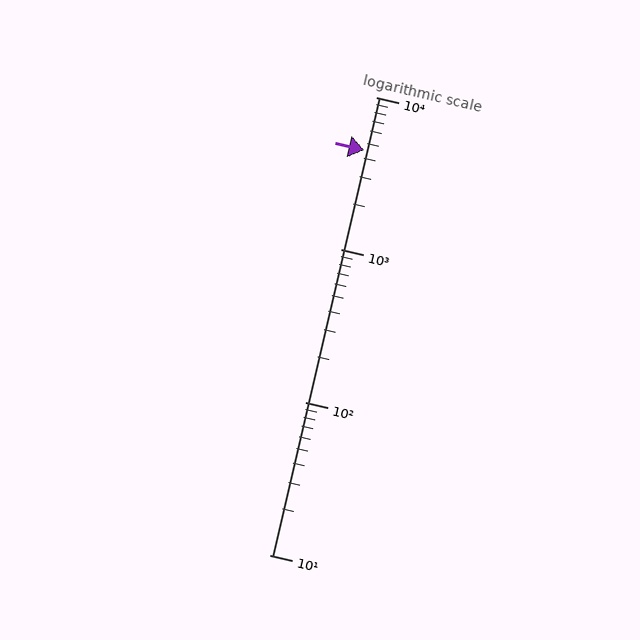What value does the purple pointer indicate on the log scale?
The pointer indicates approximately 4500.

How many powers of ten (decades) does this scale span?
The scale spans 3 decades, from 10 to 10000.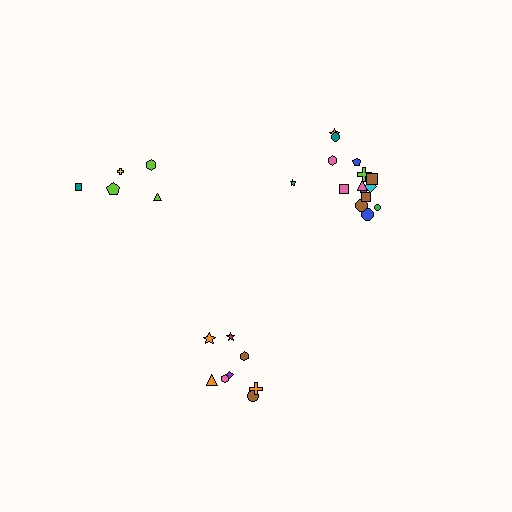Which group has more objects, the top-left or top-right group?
The top-right group.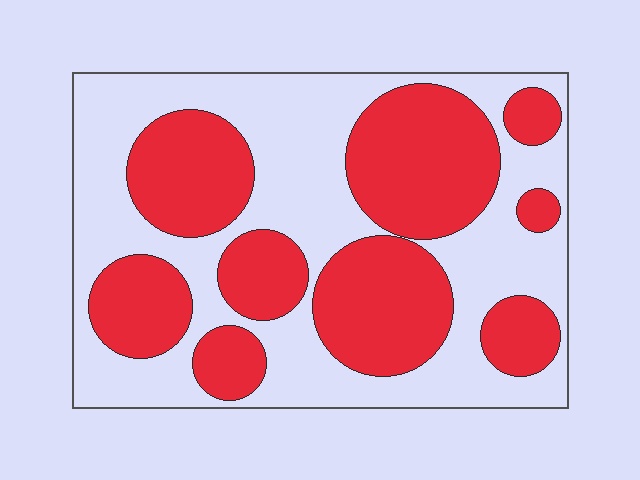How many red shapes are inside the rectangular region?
9.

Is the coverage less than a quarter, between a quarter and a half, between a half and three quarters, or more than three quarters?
Between a quarter and a half.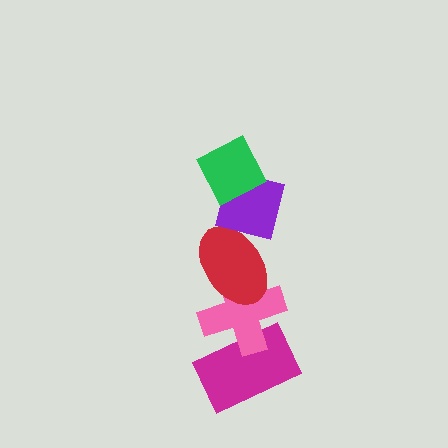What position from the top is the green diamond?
The green diamond is 1st from the top.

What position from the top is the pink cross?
The pink cross is 4th from the top.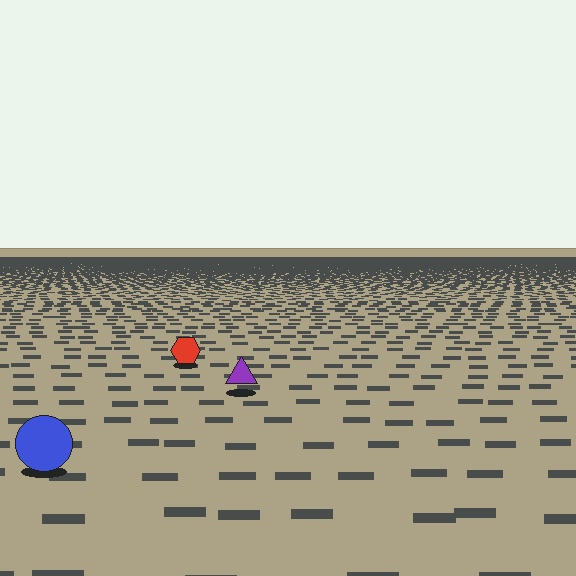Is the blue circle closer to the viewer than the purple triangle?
Yes. The blue circle is closer — you can tell from the texture gradient: the ground texture is coarser near it.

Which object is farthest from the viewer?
The red hexagon is farthest from the viewer. It appears smaller and the ground texture around it is denser.